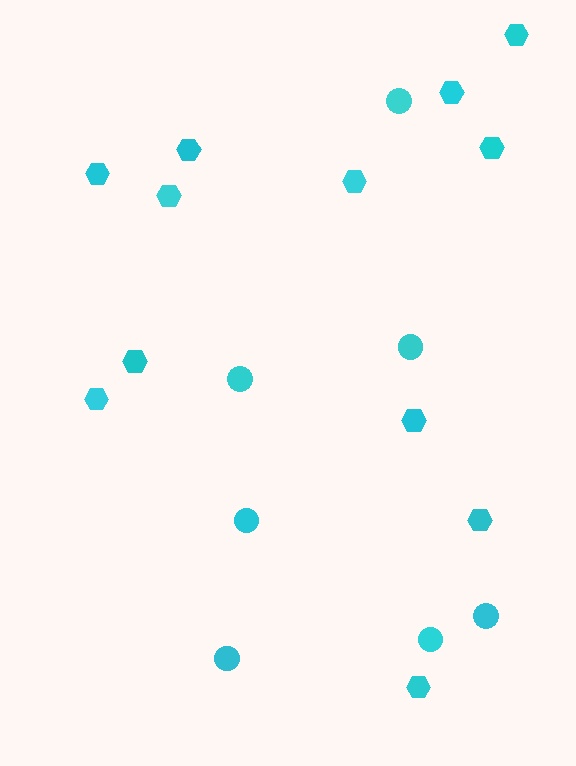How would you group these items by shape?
There are 2 groups: one group of circles (7) and one group of hexagons (12).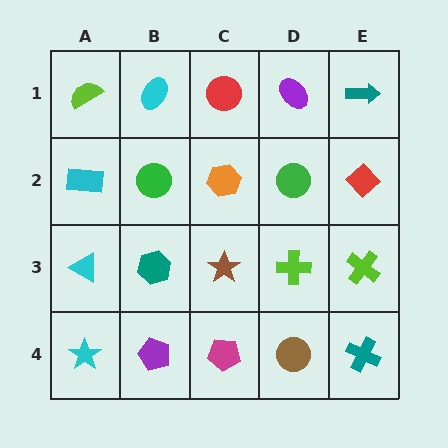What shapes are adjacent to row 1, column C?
An orange hexagon (row 2, column C), a cyan ellipse (row 1, column B), a purple ellipse (row 1, column D).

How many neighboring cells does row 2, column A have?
3.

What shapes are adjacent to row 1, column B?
A green circle (row 2, column B), a lime semicircle (row 1, column A), a red circle (row 1, column C).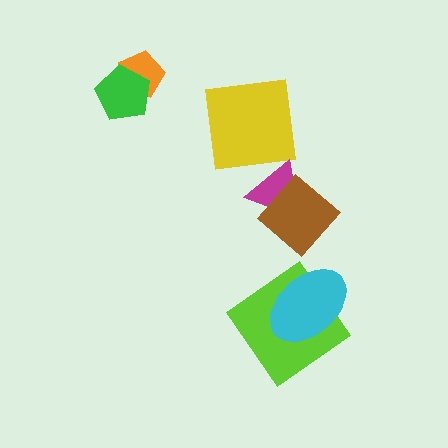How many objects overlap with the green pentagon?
1 object overlaps with the green pentagon.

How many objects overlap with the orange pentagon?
1 object overlaps with the orange pentagon.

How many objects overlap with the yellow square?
0 objects overlap with the yellow square.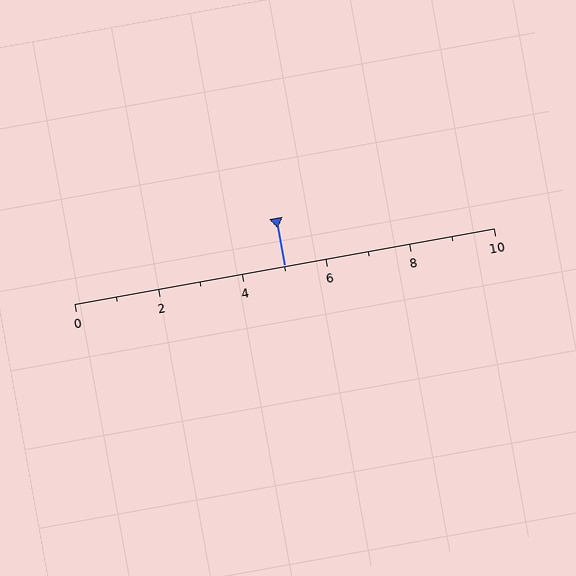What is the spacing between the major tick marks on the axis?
The major ticks are spaced 2 apart.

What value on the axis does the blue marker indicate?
The marker indicates approximately 5.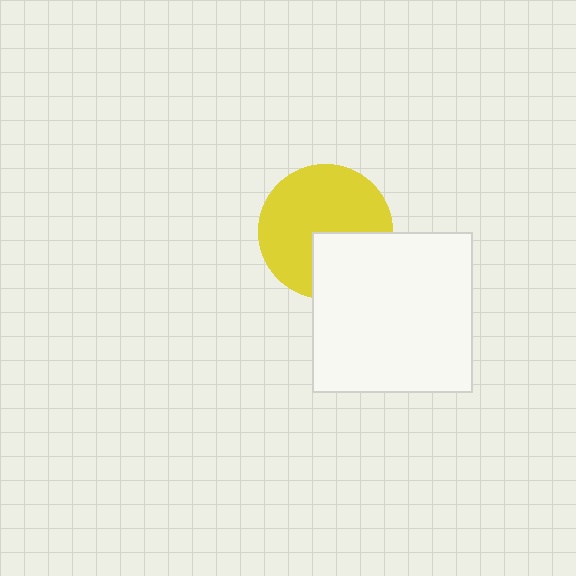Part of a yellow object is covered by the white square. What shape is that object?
It is a circle.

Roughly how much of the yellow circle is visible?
Most of it is visible (roughly 68%).